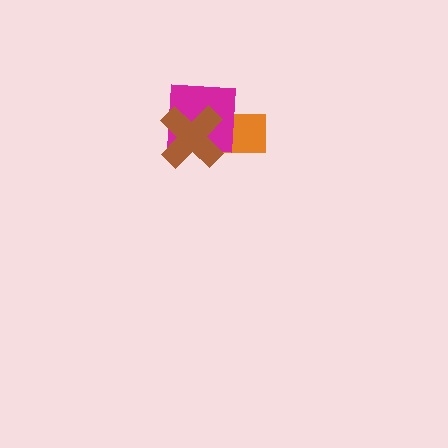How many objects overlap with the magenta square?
2 objects overlap with the magenta square.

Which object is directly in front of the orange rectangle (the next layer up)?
The magenta square is directly in front of the orange rectangle.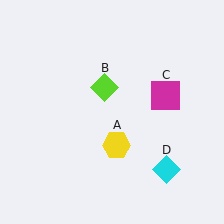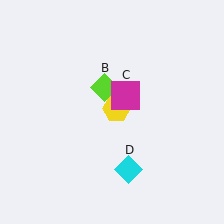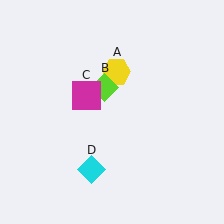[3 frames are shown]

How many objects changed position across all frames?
3 objects changed position: yellow hexagon (object A), magenta square (object C), cyan diamond (object D).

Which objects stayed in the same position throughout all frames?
Lime diamond (object B) remained stationary.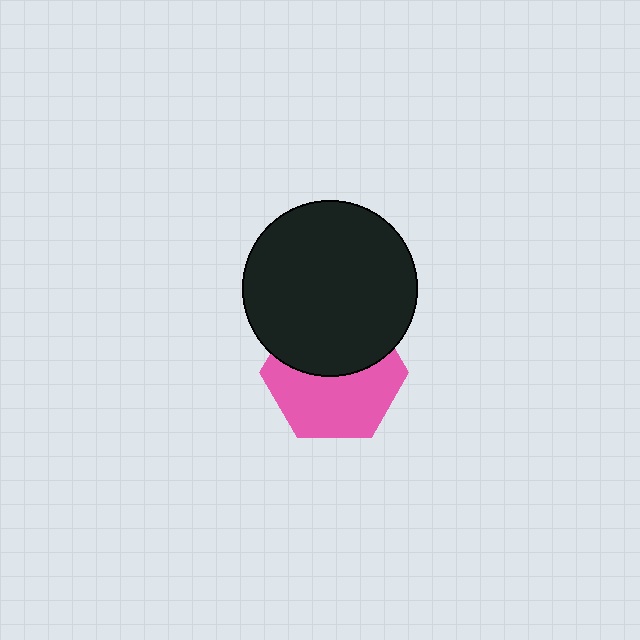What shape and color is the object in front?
The object in front is a black circle.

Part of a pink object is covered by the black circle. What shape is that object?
It is a hexagon.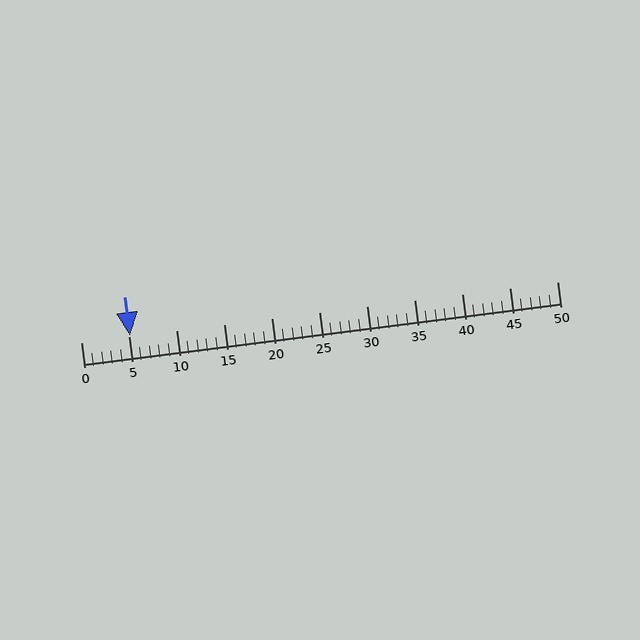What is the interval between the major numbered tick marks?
The major tick marks are spaced 5 units apart.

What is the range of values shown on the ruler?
The ruler shows values from 0 to 50.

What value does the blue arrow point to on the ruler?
The blue arrow points to approximately 5.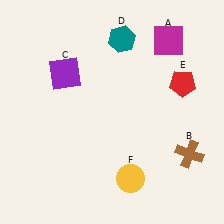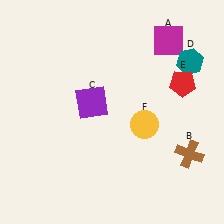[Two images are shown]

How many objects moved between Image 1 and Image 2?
3 objects moved between the two images.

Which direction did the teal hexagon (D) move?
The teal hexagon (D) moved right.